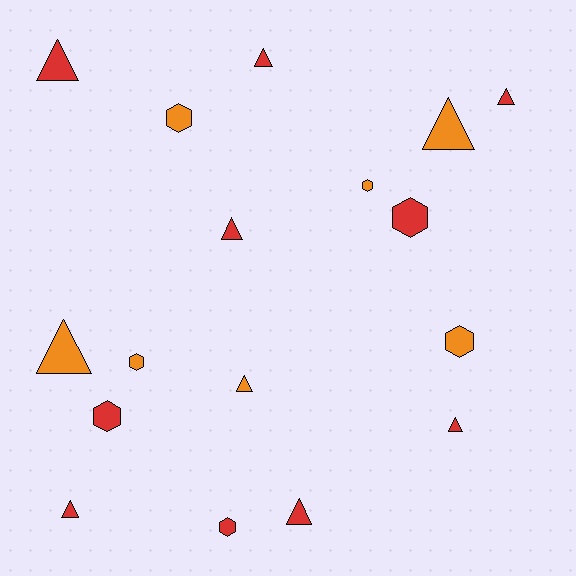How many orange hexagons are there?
There are 4 orange hexagons.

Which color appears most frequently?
Red, with 10 objects.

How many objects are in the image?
There are 17 objects.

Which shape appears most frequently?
Triangle, with 10 objects.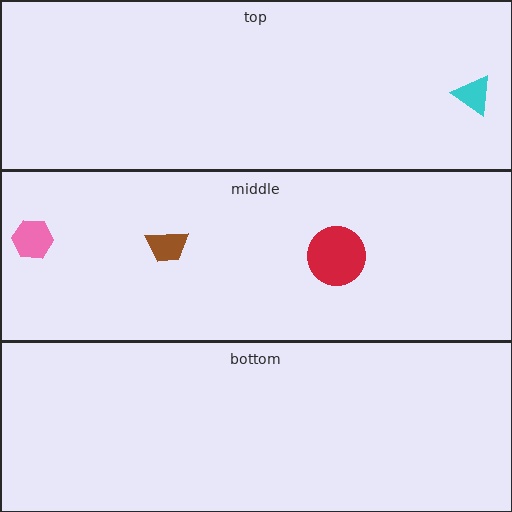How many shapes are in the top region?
1.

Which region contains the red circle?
The middle region.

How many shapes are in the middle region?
3.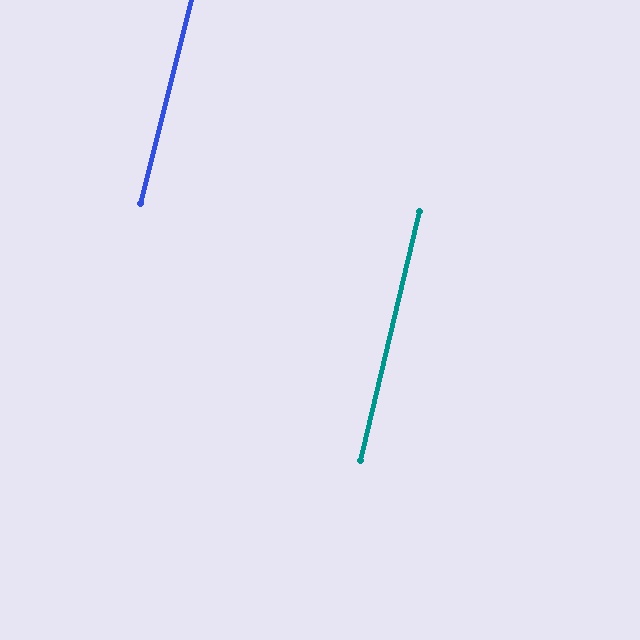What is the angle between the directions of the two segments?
Approximately 1 degree.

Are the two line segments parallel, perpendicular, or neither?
Parallel — their directions differ by only 0.8°.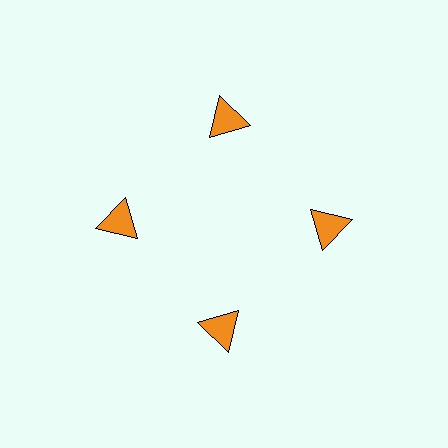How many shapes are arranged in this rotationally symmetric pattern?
There are 4 shapes, arranged in 4 groups of 1.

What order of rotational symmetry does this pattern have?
This pattern has 4-fold rotational symmetry.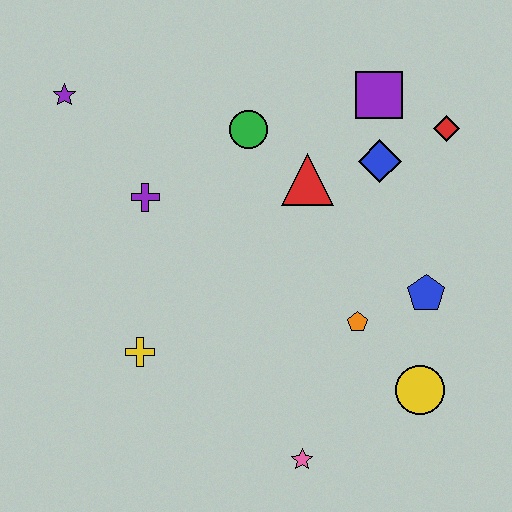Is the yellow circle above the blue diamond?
No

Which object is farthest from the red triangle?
The pink star is farthest from the red triangle.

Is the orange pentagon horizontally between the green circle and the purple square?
Yes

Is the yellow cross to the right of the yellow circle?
No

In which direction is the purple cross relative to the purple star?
The purple cross is below the purple star.